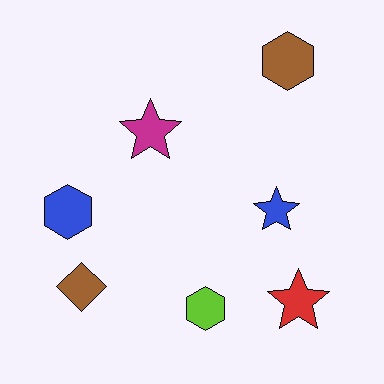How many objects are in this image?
There are 7 objects.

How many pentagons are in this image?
There are no pentagons.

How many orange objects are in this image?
There are no orange objects.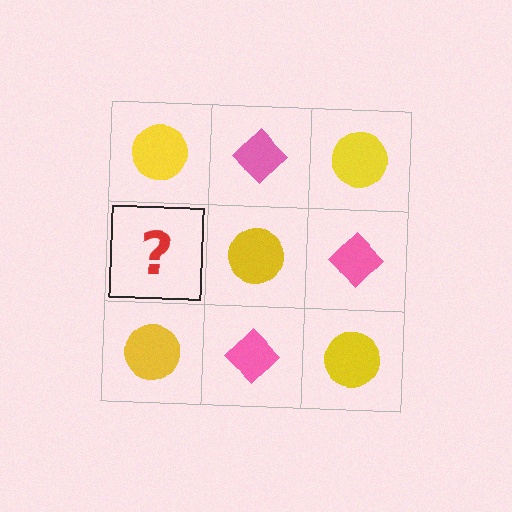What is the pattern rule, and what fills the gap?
The rule is that it alternates yellow circle and pink diamond in a checkerboard pattern. The gap should be filled with a pink diamond.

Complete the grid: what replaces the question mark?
The question mark should be replaced with a pink diamond.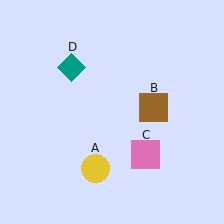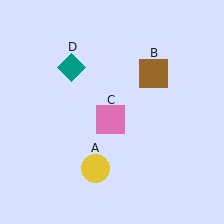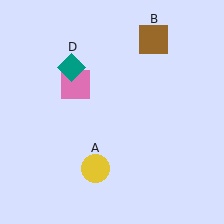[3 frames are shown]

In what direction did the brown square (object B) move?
The brown square (object B) moved up.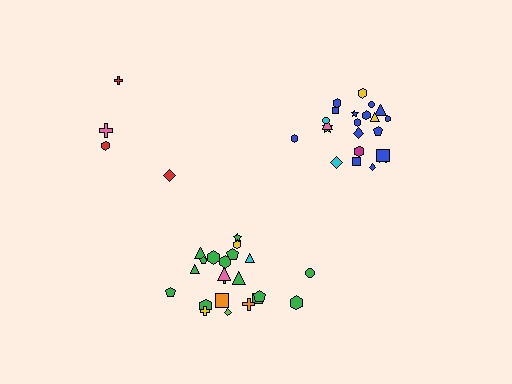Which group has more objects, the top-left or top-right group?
The top-right group.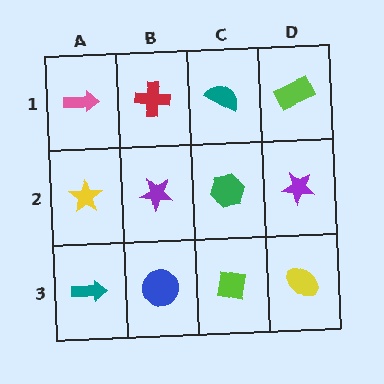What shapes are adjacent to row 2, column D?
A lime rectangle (row 1, column D), a yellow ellipse (row 3, column D), a green hexagon (row 2, column C).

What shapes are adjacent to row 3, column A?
A yellow star (row 2, column A), a blue circle (row 3, column B).